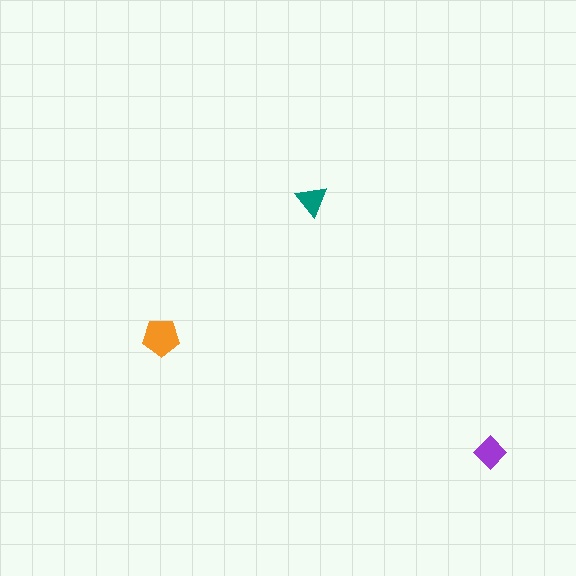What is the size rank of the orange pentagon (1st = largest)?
1st.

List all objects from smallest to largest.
The teal triangle, the purple diamond, the orange pentagon.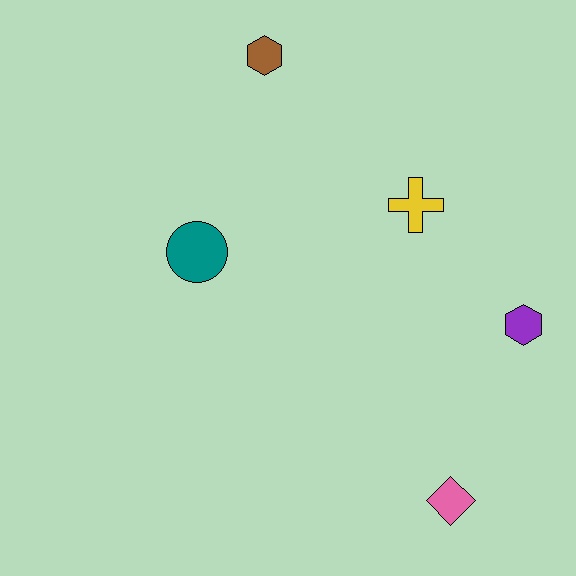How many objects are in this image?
There are 5 objects.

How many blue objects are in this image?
There are no blue objects.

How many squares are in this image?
There are no squares.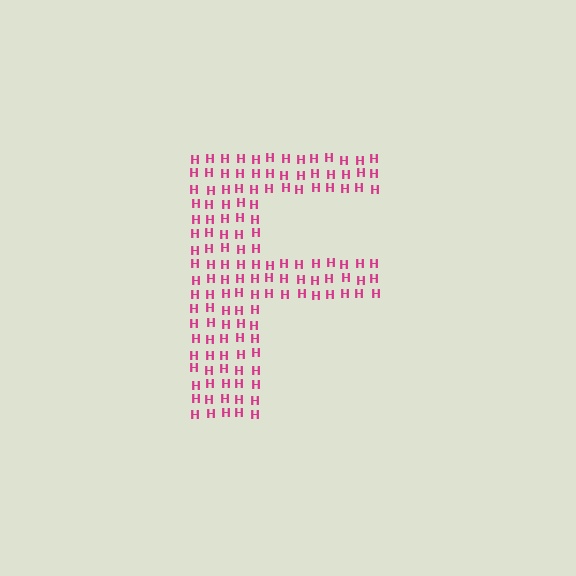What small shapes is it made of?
It is made of small letter H's.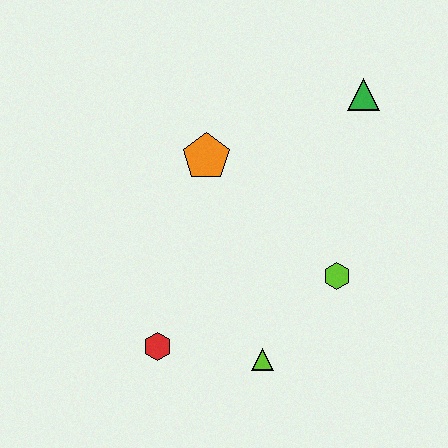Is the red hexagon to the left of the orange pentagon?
Yes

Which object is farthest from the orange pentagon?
The lime triangle is farthest from the orange pentagon.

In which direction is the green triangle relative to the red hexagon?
The green triangle is above the red hexagon.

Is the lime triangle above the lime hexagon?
No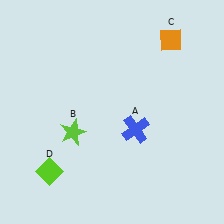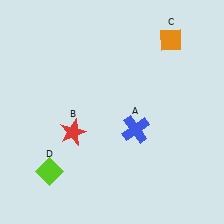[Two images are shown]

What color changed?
The star (B) changed from lime in Image 1 to red in Image 2.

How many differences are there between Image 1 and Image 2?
There is 1 difference between the two images.